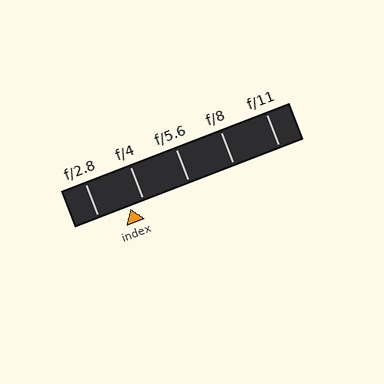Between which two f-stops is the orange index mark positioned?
The index mark is between f/2.8 and f/4.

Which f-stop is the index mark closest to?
The index mark is closest to f/4.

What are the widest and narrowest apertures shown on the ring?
The widest aperture shown is f/2.8 and the narrowest is f/11.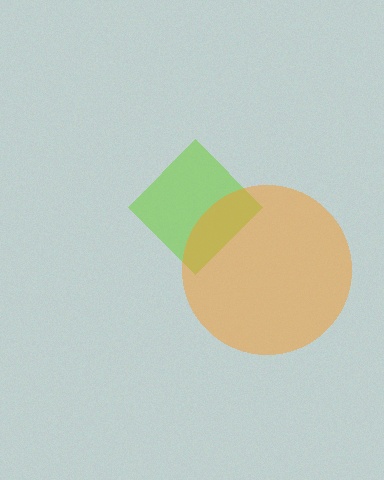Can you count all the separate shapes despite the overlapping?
Yes, there are 2 separate shapes.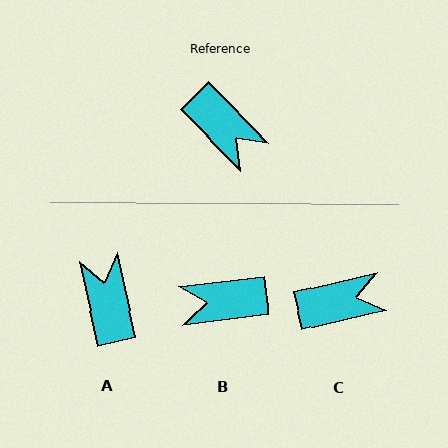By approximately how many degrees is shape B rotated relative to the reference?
Approximately 128 degrees clockwise.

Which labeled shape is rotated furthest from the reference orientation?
A, about 148 degrees away.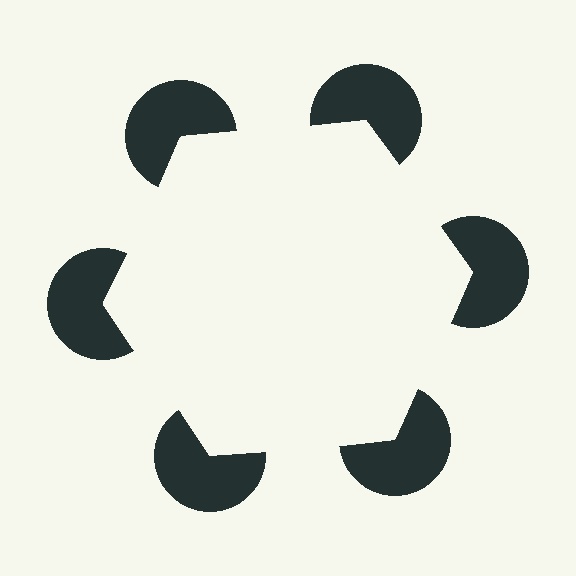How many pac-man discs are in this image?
There are 6 — one at each vertex of the illusory hexagon.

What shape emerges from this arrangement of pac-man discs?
An illusory hexagon — its edges are inferred from the aligned wedge cuts in the pac-man discs, not physically drawn.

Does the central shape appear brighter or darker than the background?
It typically appears slightly brighter than the background, even though no actual brightness change is drawn.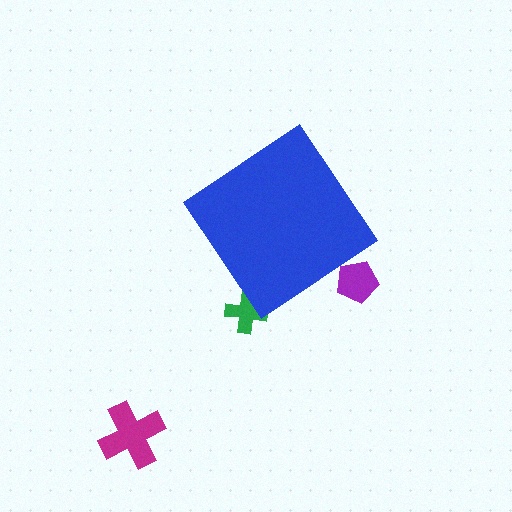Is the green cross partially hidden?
Yes, the green cross is partially hidden behind the blue diamond.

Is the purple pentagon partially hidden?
Yes, the purple pentagon is partially hidden behind the blue diamond.